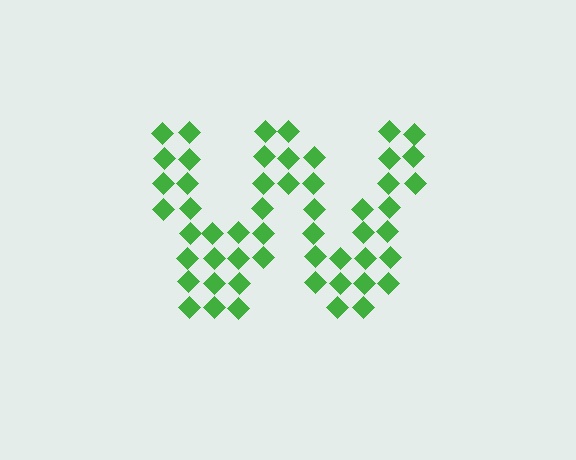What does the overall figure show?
The overall figure shows the letter W.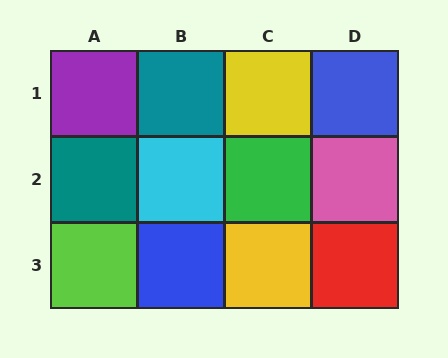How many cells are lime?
1 cell is lime.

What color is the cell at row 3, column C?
Yellow.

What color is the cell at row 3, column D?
Red.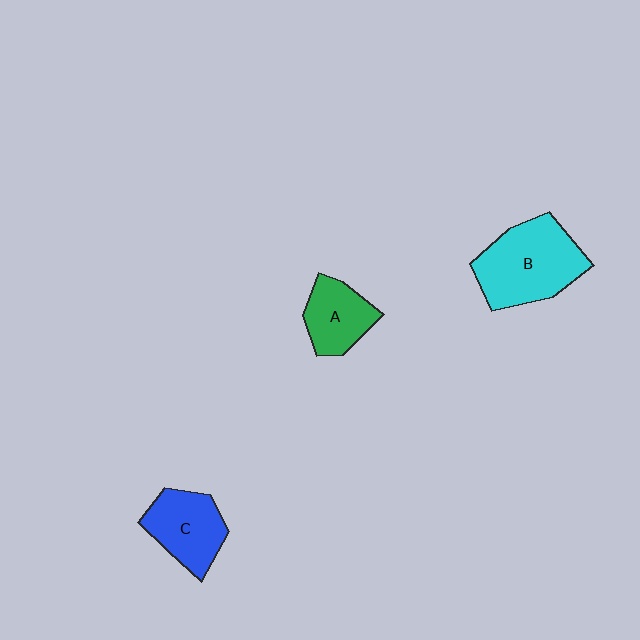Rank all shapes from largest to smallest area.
From largest to smallest: B (cyan), C (blue), A (green).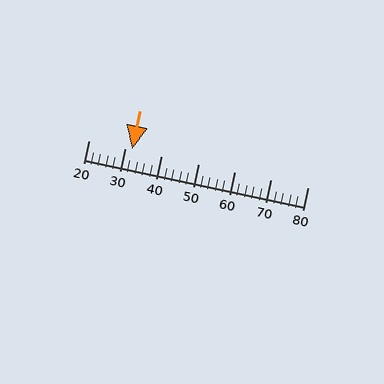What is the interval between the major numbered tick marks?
The major tick marks are spaced 10 units apart.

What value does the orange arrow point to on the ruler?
The orange arrow points to approximately 32.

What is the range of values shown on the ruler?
The ruler shows values from 20 to 80.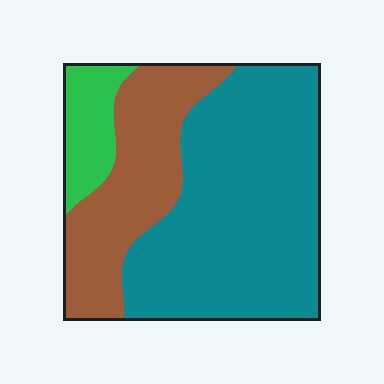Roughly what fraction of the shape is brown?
Brown covers roughly 30% of the shape.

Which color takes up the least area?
Green, at roughly 10%.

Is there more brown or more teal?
Teal.